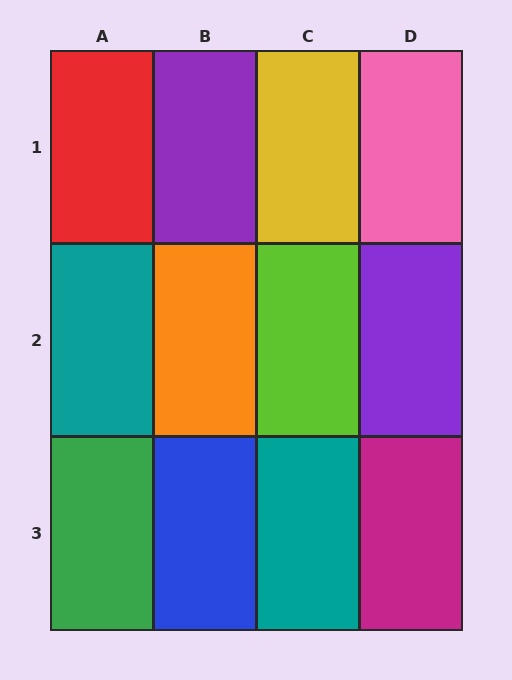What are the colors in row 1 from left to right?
Red, purple, yellow, pink.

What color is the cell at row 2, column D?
Purple.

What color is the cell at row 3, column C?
Teal.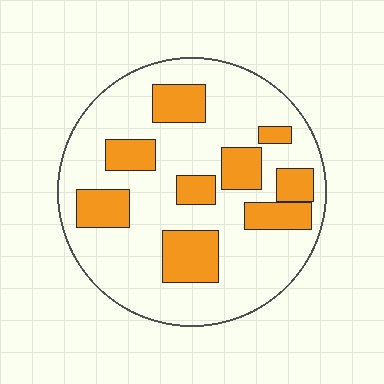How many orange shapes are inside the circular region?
9.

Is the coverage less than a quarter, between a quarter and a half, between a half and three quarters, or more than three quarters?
Between a quarter and a half.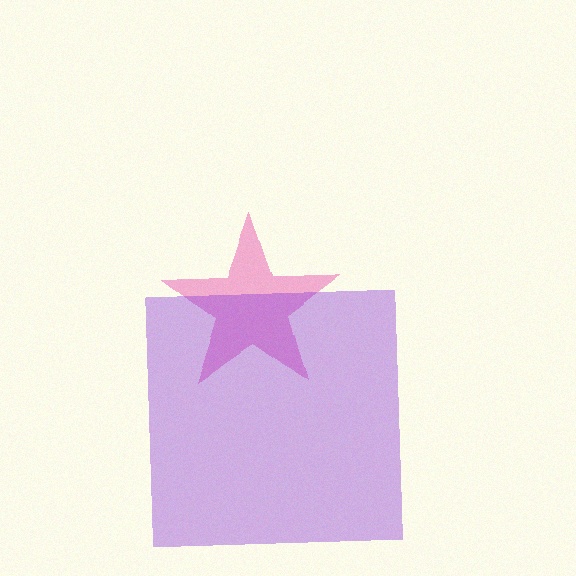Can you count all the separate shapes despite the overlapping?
Yes, there are 2 separate shapes.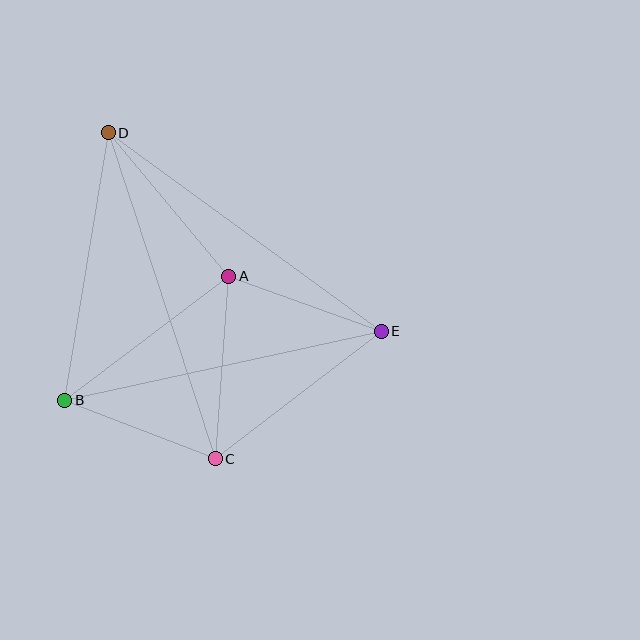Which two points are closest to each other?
Points B and C are closest to each other.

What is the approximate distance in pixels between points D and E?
The distance between D and E is approximately 338 pixels.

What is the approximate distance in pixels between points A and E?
The distance between A and E is approximately 162 pixels.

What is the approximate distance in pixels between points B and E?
The distance between B and E is approximately 324 pixels.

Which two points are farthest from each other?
Points C and D are farthest from each other.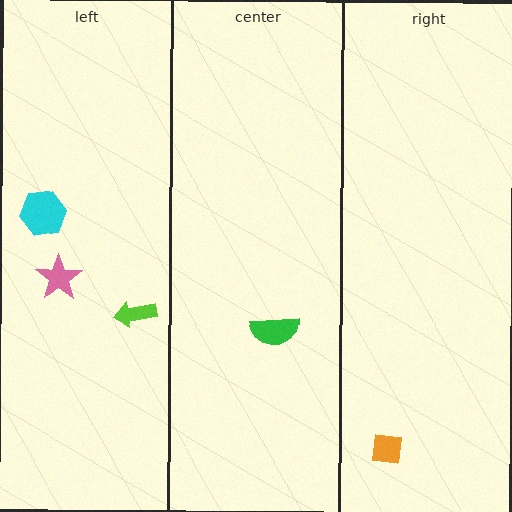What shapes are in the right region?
The orange square.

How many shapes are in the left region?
3.